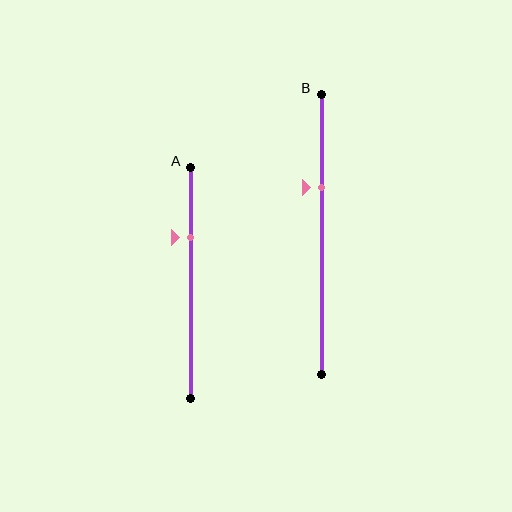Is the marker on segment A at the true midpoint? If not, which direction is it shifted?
No, the marker on segment A is shifted upward by about 20% of the segment length.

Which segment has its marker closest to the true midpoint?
Segment B has its marker closest to the true midpoint.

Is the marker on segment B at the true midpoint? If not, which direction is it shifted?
No, the marker on segment B is shifted upward by about 17% of the segment length.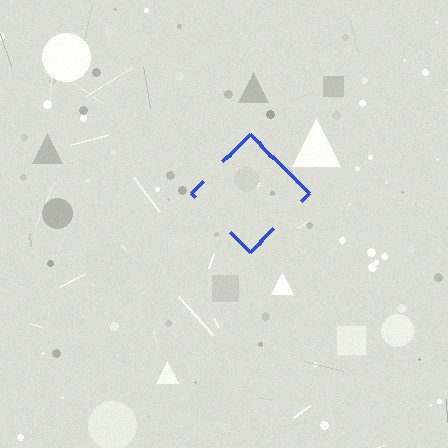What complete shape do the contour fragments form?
The contour fragments form a diamond.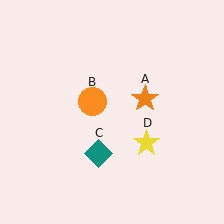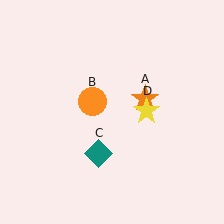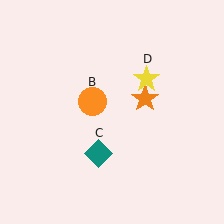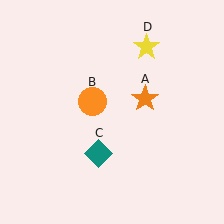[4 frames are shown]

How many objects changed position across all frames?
1 object changed position: yellow star (object D).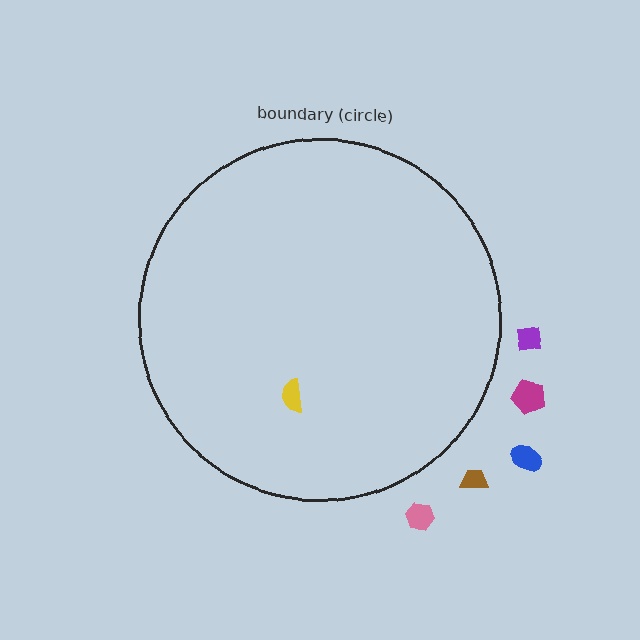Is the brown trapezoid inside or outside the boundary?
Outside.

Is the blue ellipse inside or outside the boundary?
Outside.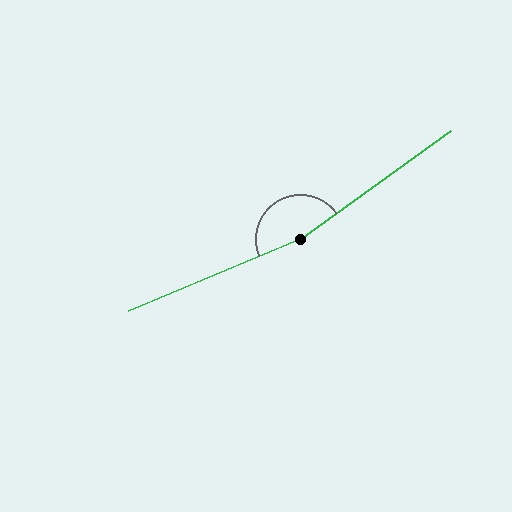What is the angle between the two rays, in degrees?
Approximately 167 degrees.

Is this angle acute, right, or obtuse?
It is obtuse.